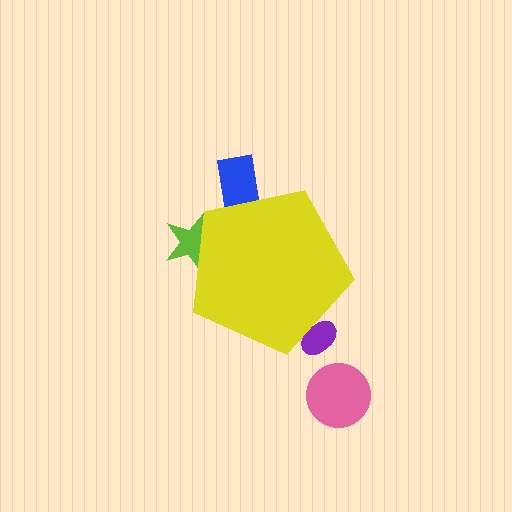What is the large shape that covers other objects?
A yellow pentagon.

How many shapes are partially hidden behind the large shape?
3 shapes are partially hidden.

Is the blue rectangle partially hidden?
Yes, the blue rectangle is partially hidden behind the yellow pentagon.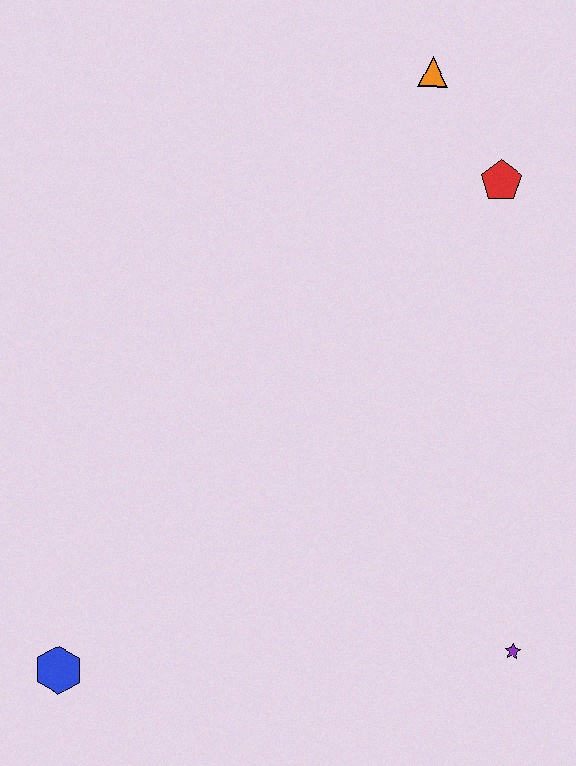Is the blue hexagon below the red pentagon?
Yes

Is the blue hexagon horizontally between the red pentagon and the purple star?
No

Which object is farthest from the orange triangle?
The blue hexagon is farthest from the orange triangle.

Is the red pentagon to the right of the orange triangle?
Yes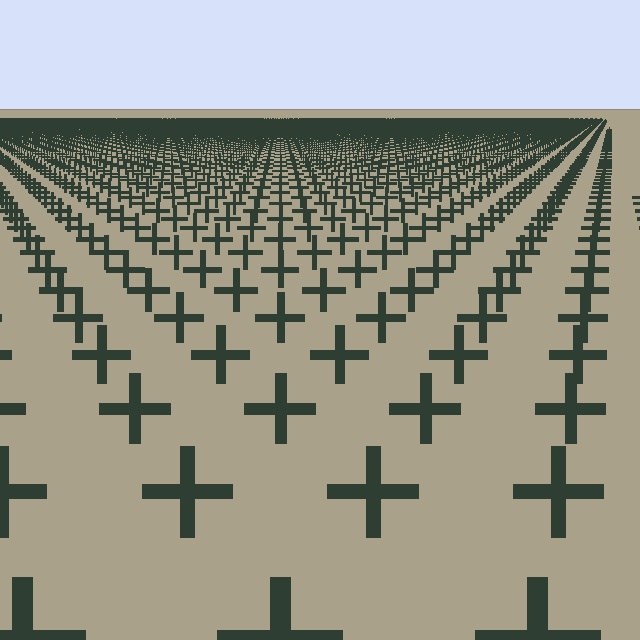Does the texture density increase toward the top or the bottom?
Density increases toward the top.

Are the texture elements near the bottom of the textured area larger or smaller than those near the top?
Larger. Near the bottom, elements are closer to the viewer and appear at a bigger on-screen size.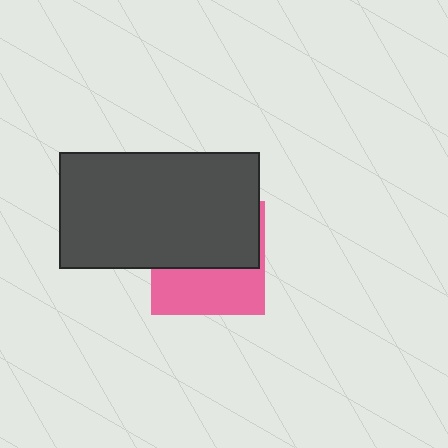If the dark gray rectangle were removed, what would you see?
You would see the complete pink square.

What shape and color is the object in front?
The object in front is a dark gray rectangle.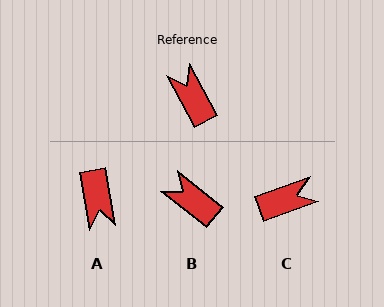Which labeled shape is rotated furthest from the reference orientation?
A, about 161 degrees away.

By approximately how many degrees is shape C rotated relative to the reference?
Approximately 99 degrees clockwise.